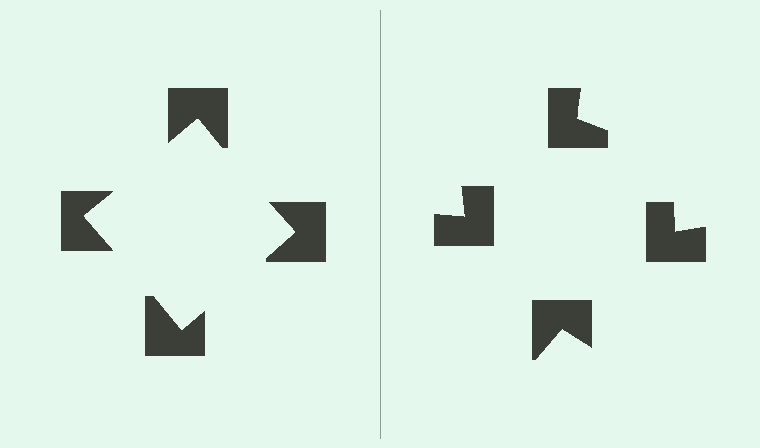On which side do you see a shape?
An illusory square appears on the left side. On the right side the wedge cuts are rotated, so no coherent shape forms.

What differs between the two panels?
The notched squares are positioned identically on both sides; only the wedge orientations differ. On the left they align to a square; on the right they are misaligned.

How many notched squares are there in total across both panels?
8 — 4 on each side.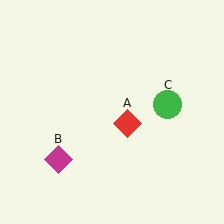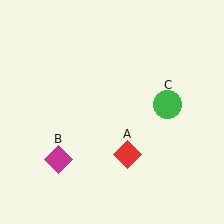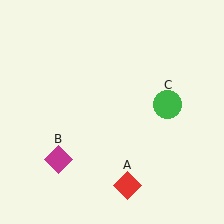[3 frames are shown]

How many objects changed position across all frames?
1 object changed position: red diamond (object A).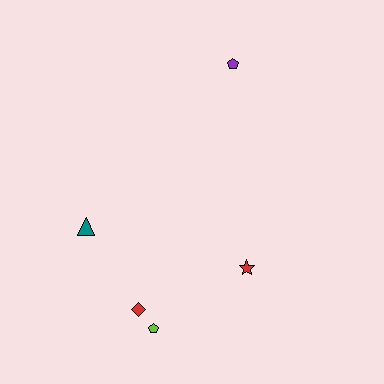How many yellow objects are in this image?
There are no yellow objects.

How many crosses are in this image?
There are no crosses.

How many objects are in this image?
There are 5 objects.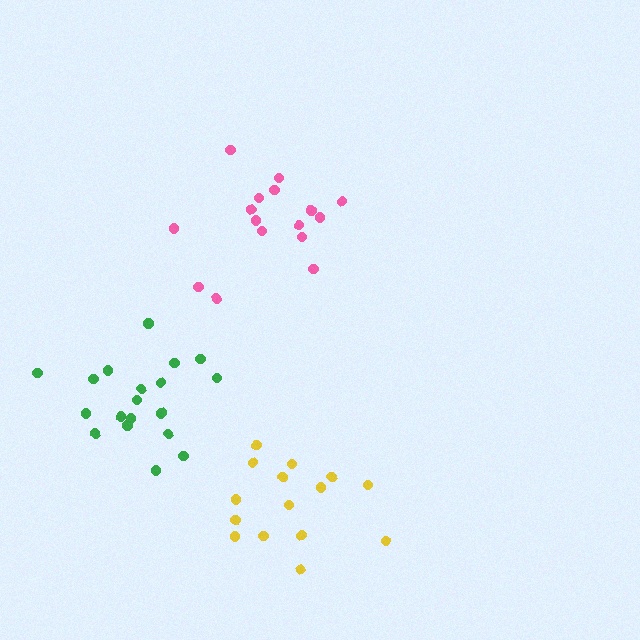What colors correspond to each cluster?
The clusters are colored: green, pink, yellow.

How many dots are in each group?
Group 1: 19 dots, Group 2: 16 dots, Group 3: 15 dots (50 total).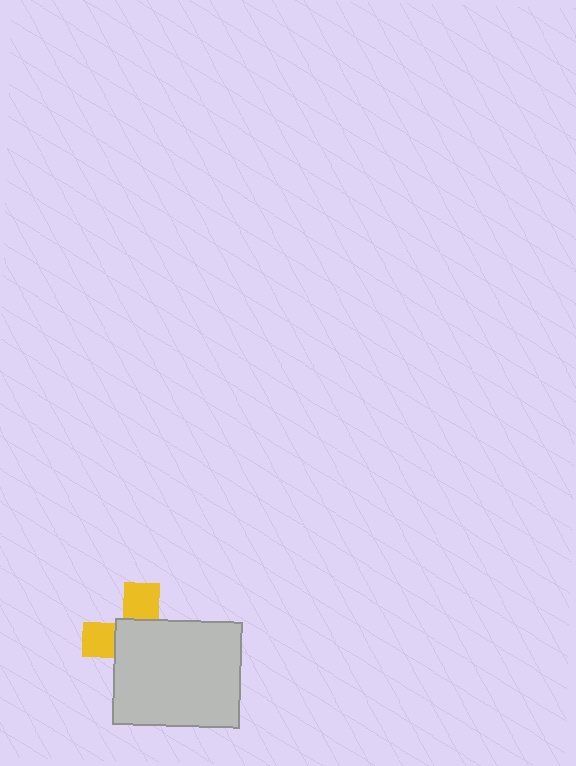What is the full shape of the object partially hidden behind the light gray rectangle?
The partially hidden object is a yellow cross.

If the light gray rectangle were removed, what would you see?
You would see the complete yellow cross.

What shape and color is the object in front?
The object in front is a light gray rectangle.